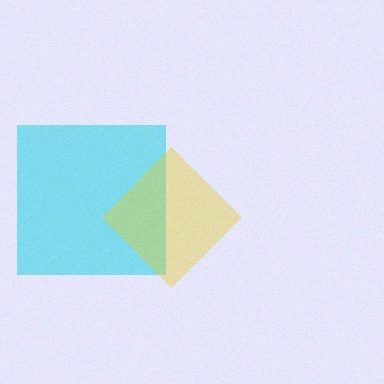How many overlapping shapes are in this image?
There are 2 overlapping shapes in the image.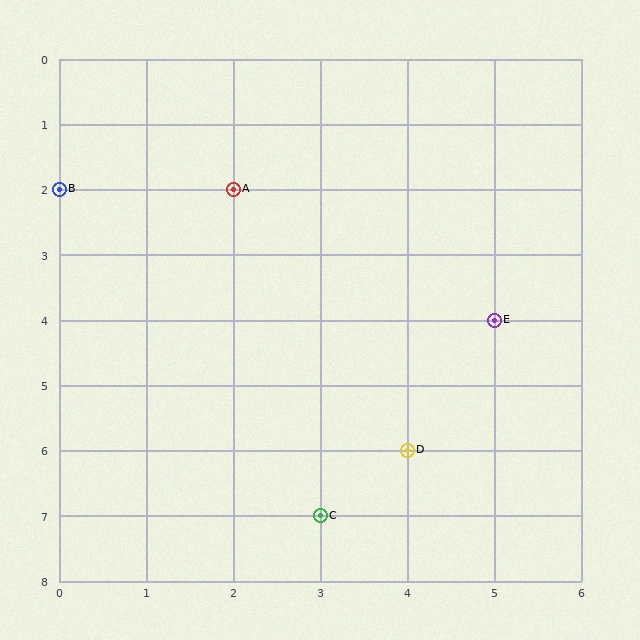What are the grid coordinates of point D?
Point D is at grid coordinates (4, 6).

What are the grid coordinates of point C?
Point C is at grid coordinates (3, 7).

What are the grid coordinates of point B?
Point B is at grid coordinates (0, 2).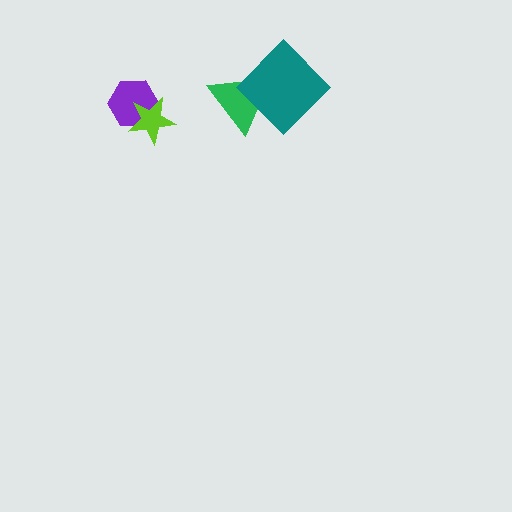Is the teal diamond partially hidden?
No, no other shape covers it.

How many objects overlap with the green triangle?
1 object overlaps with the green triangle.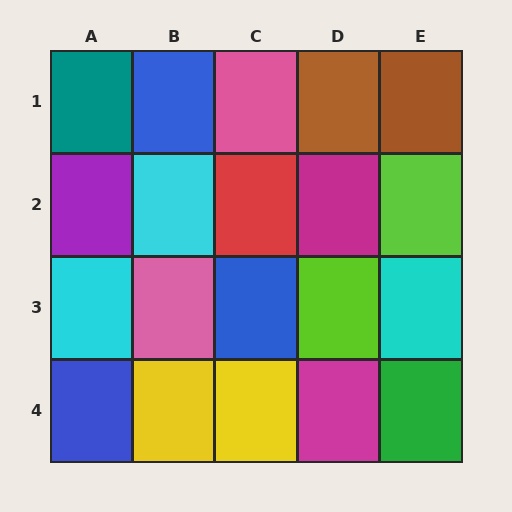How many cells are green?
1 cell is green.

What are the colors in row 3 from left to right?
Cyan, pink, blue, lime, cyan.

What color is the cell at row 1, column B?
Blue.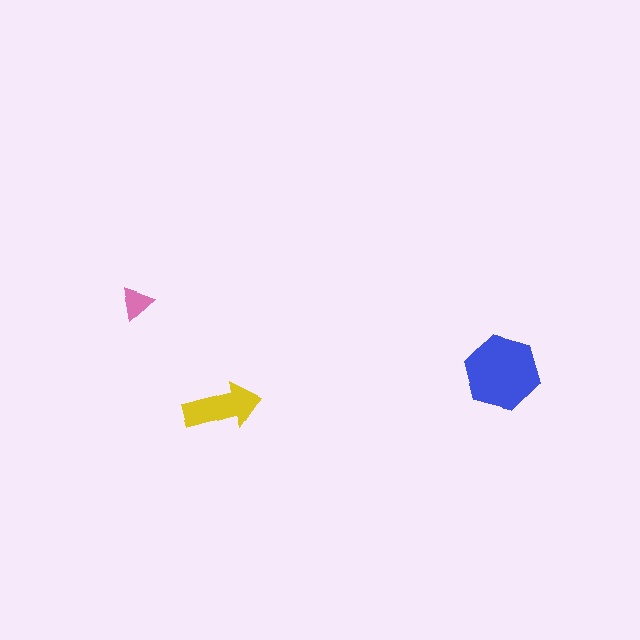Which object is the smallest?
The pink triangle.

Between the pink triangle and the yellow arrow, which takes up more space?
The yellow arrow.